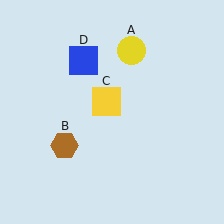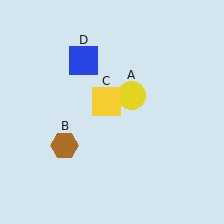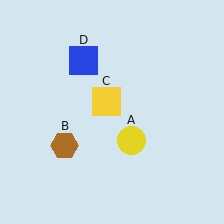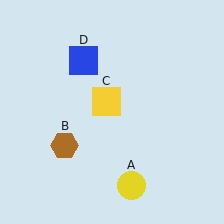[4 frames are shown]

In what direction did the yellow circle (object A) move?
The yellow circle (object A) moved down.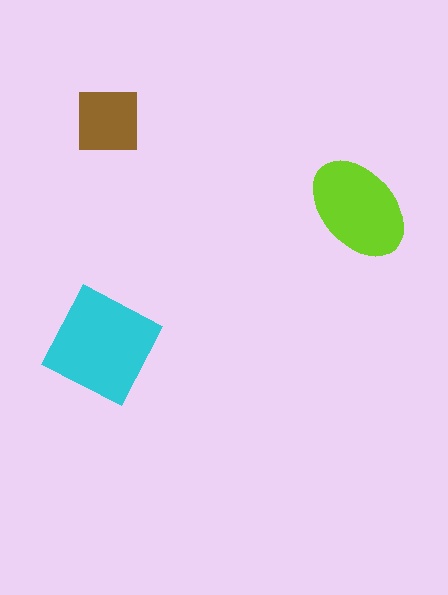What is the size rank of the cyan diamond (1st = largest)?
1st.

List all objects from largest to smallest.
The cyan diamond, the lime ellipse, the brown square.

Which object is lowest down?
The cyan diamond is bottommost.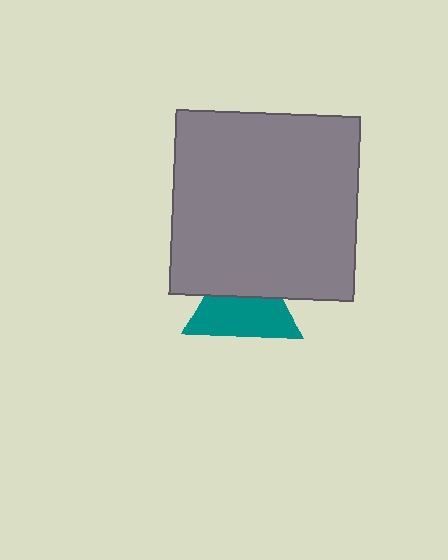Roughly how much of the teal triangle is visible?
About half of it is visible (roughly 59%).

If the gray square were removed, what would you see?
You would see the complete teal triangle.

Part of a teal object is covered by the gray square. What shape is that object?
It is a triangle.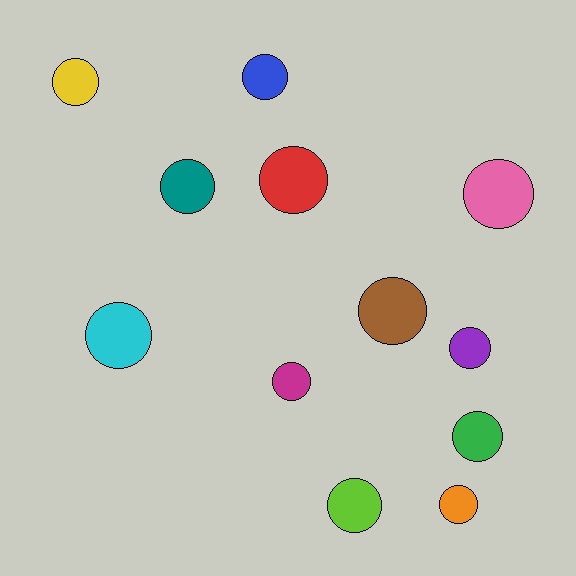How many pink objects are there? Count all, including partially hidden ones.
There is 1 pink object.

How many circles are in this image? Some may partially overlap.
There are 12 circles.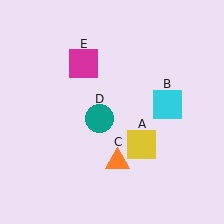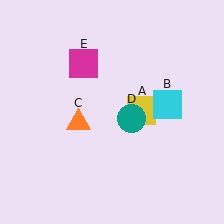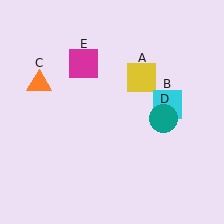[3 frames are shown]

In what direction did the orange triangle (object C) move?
The orange triangle (object C) moved up and to the left.